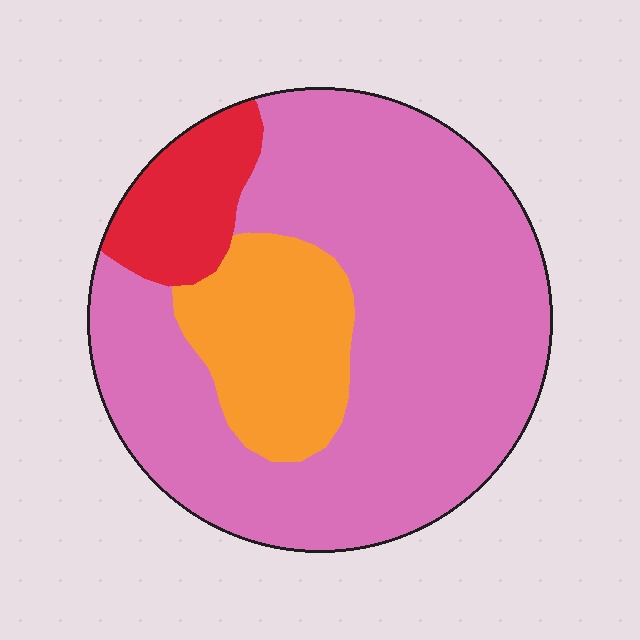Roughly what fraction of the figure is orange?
Orange covers about 20% of the figure.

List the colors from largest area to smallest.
From largest to smallest: pink, orange, red.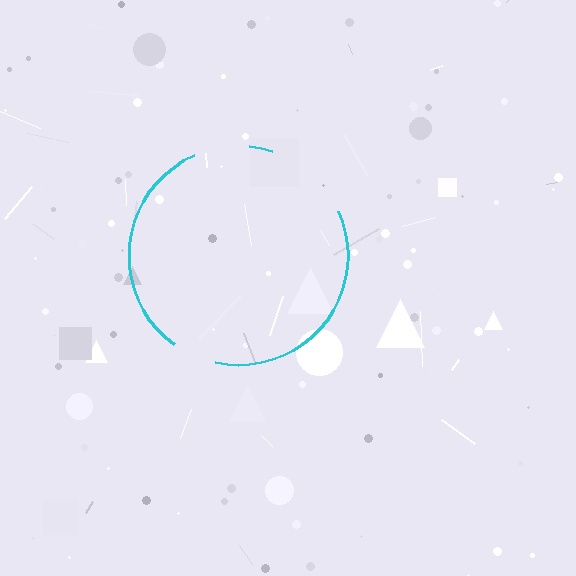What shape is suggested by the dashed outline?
The dashed outline suggests a circle.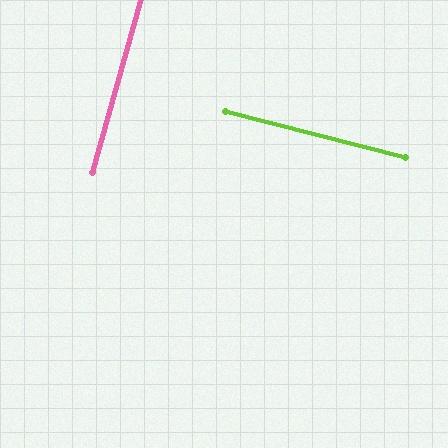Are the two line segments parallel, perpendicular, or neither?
Perpendicular — they meet at approximately 89°.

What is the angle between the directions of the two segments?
Approximately 89 degrees.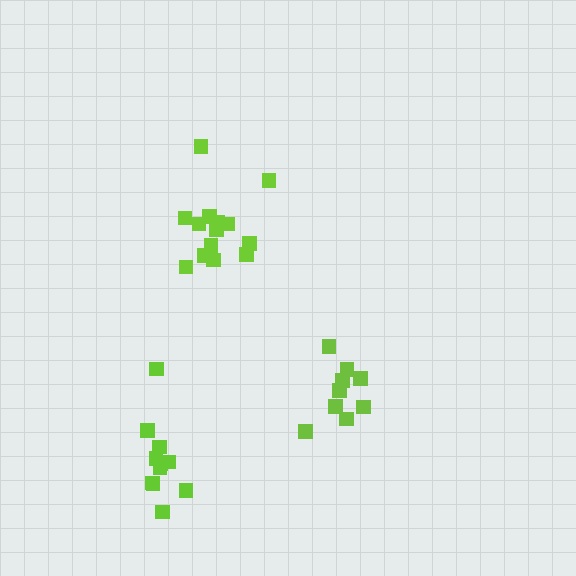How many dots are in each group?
Group 1: 14 dots, Group 2: 9 dots, Group 3: 11 dots (34 total).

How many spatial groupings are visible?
There are 3 spatial groupings.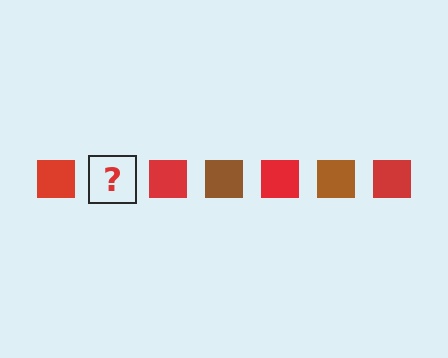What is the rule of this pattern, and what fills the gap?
The rule is that the pattern cycles through red, brown squares. The gap should be filled with a brown square.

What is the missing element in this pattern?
The missing element is a brown square.